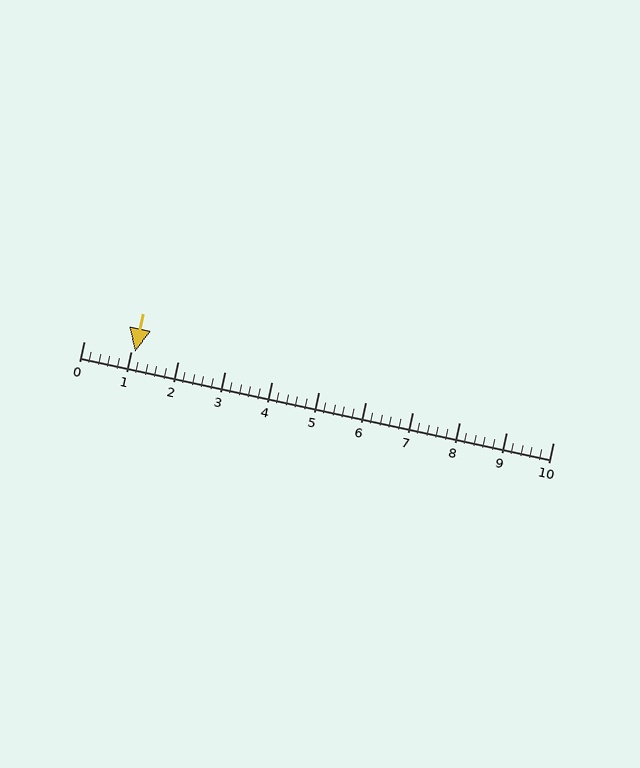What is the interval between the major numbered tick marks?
The major tick marks are spaced 1 units apart.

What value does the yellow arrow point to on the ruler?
The yellow arrow points to approximately 1.1.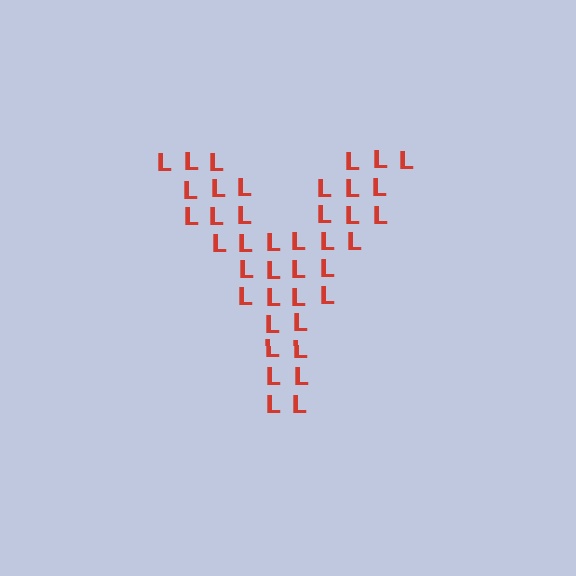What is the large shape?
The large shape is the letter Y.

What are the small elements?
The small elements are letter L's.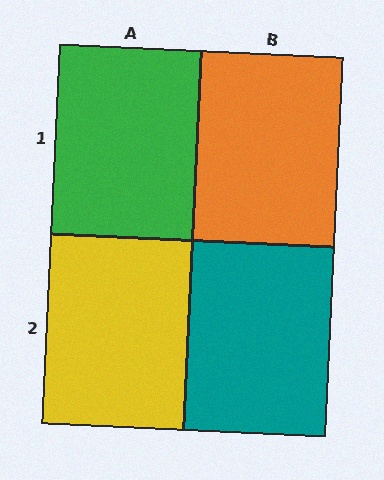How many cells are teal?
1 cell is teal.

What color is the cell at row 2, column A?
Yellow.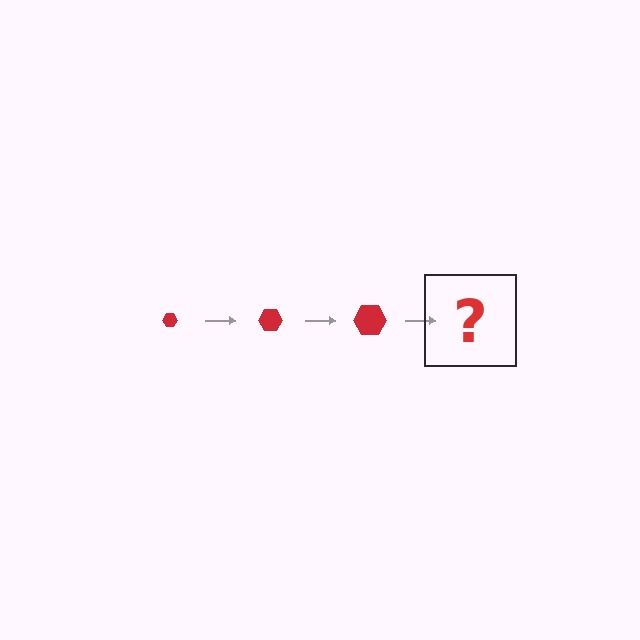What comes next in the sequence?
The next element should be a red hexagon, larger than the previous one.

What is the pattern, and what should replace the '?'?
The pattern is that the hexagon gets progressively larger each step. The '?' should be a red hexagon, larger than the previous one.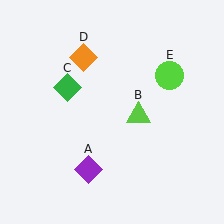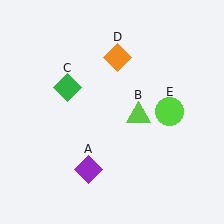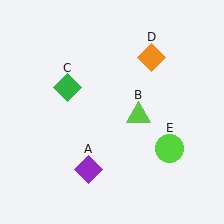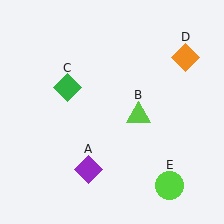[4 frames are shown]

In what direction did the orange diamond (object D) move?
The orange diamond (object D) moved right.